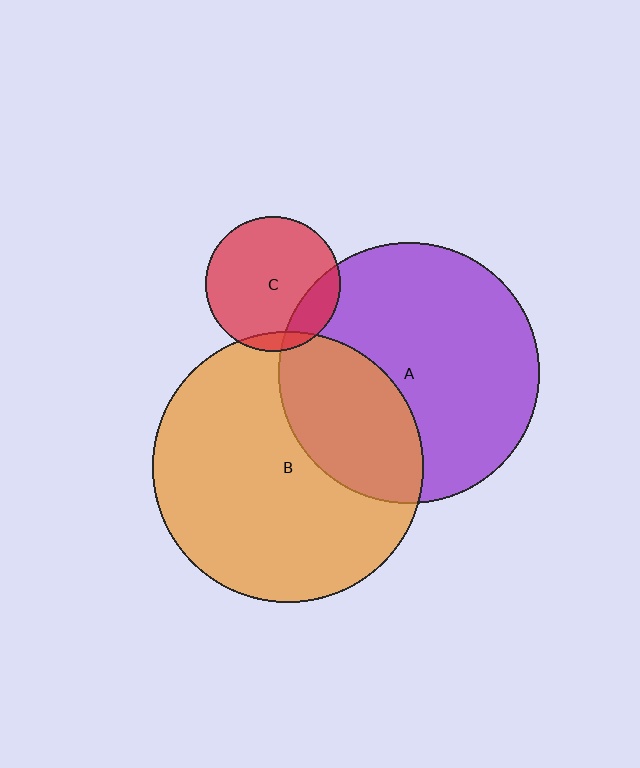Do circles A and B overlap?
Yes.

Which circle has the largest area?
Circle B (orange).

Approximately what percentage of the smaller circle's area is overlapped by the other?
Approximately 30%.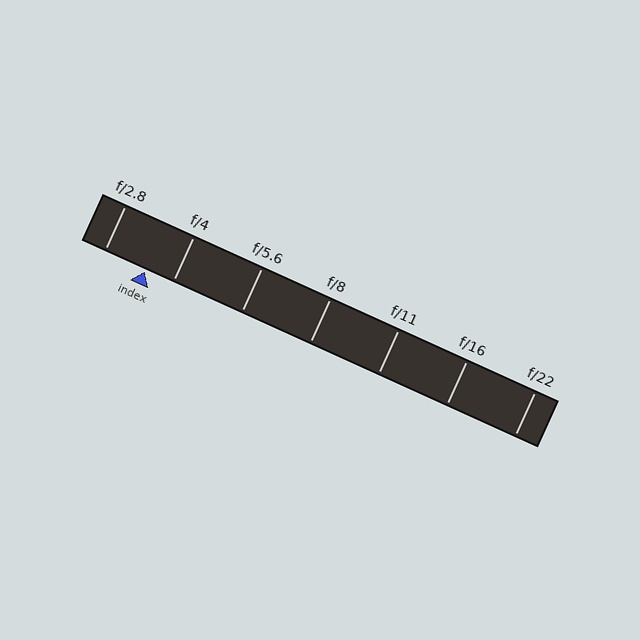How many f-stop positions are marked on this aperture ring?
There are 7 f-stop positions marked.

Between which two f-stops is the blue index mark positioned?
The index mark is between f/2.8 and f/4.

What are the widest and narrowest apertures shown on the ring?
The widest aperture shown is f/2.8 and the narrowest is f/22.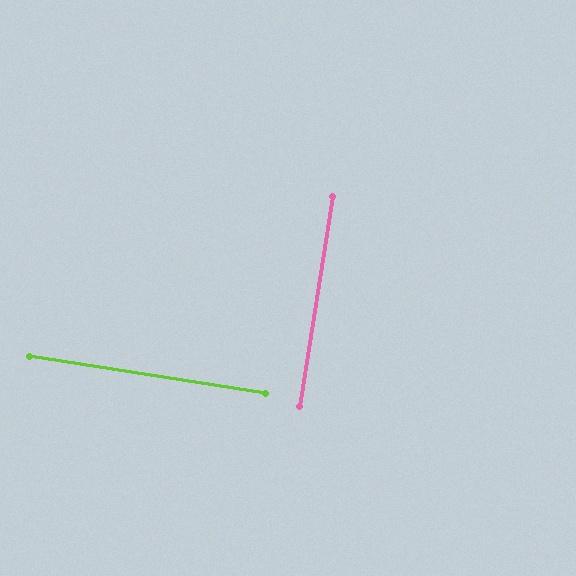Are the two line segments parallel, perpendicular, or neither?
Perpendicular — they meet at approximately 90°.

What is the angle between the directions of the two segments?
Approximately 90 degrees.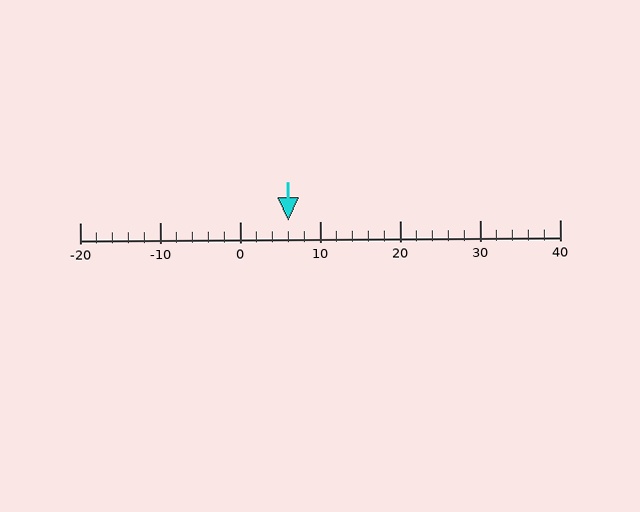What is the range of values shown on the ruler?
The ruler shows values from -20 to 40.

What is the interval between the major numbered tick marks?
The major tick marks are spaced 10 units apart.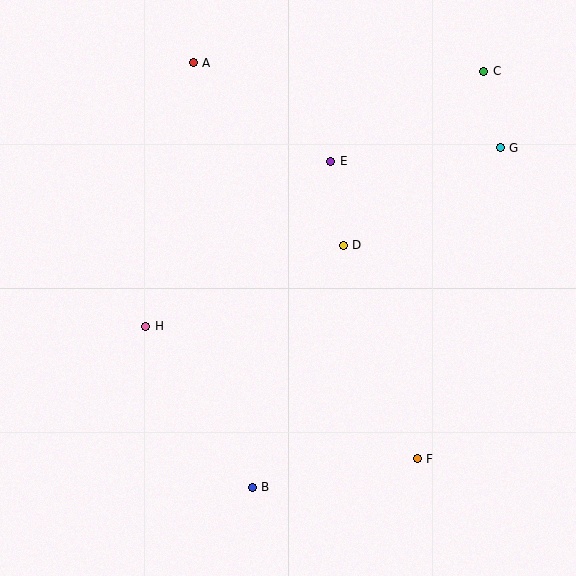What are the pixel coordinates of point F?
Point F is at (417, 459).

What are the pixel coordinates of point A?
Point A is at (193, 63).